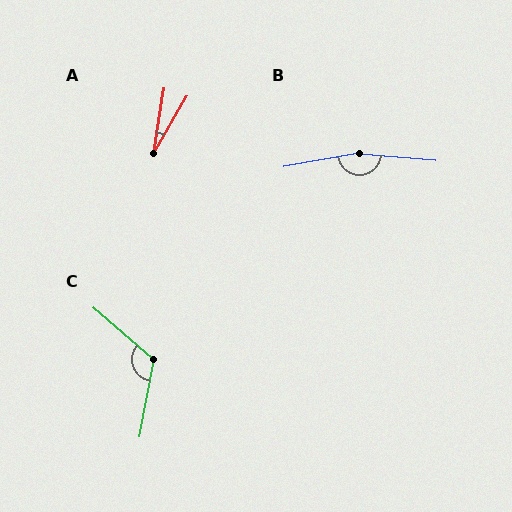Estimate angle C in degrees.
Approximately 120 degrees.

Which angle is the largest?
B, at approximately 165 degrees.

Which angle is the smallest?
A, at approximately 21 degrees.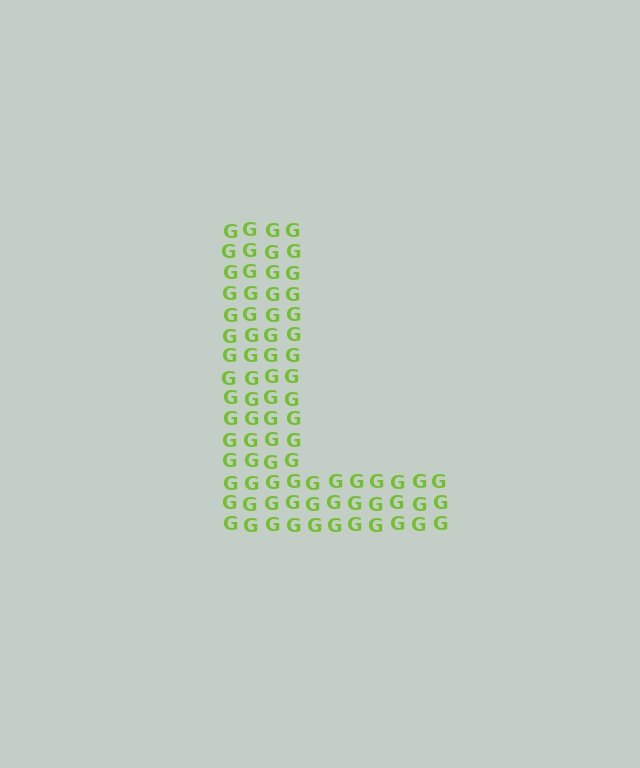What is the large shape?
The large shape is the letter L.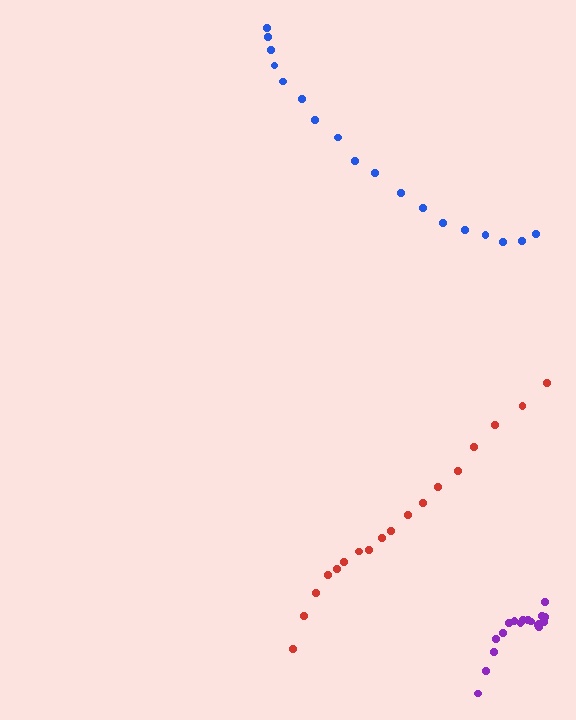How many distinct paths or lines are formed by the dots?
There are 3 distinct paths.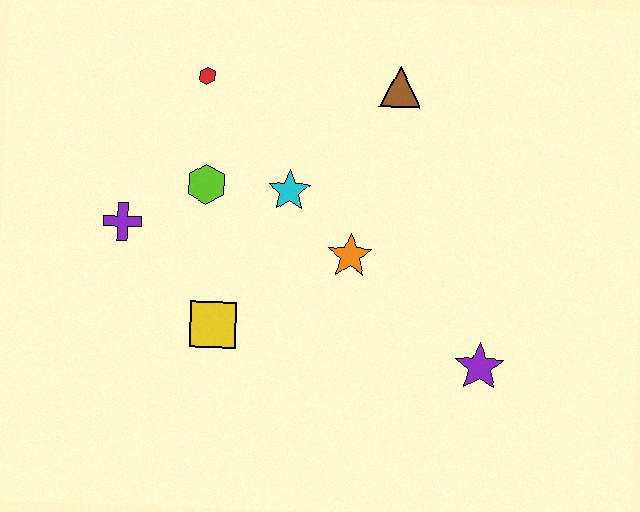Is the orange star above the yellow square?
Yes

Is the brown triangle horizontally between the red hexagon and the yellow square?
No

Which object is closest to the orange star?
The cyan star is closest to the orange star.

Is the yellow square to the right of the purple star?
No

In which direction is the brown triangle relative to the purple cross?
The brown triangle is to the right of the purple cross.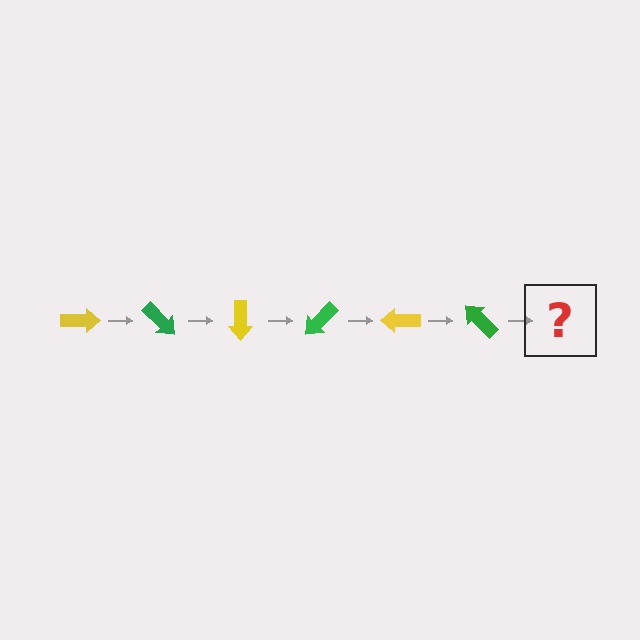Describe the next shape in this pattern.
It should be a yellow arrow, rotated 270 degrees from the start.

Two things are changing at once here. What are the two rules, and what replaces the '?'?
The two rules are that it rotates 45 degrees each step and the color cycles through yellow and green. The '?' should be a yellow arrow, rotated 270 degrees from the start.